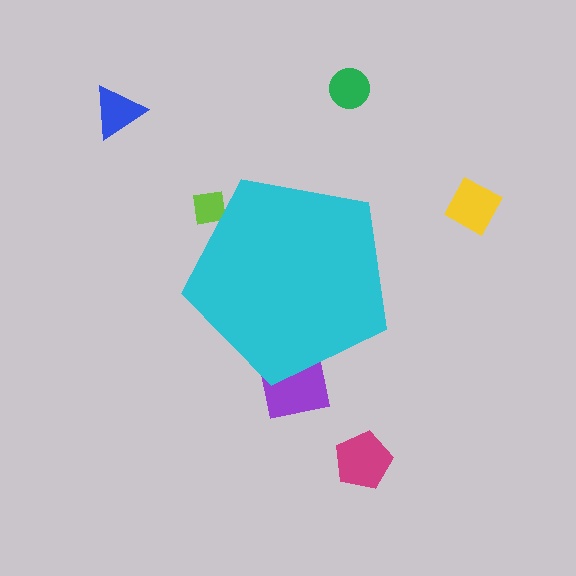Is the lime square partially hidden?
Yes, the lime square is partially hidden behind the cyan pentagon.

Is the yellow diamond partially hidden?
No, the yellow diamond is fully visible.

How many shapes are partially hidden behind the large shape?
2 shapes are partially hidden.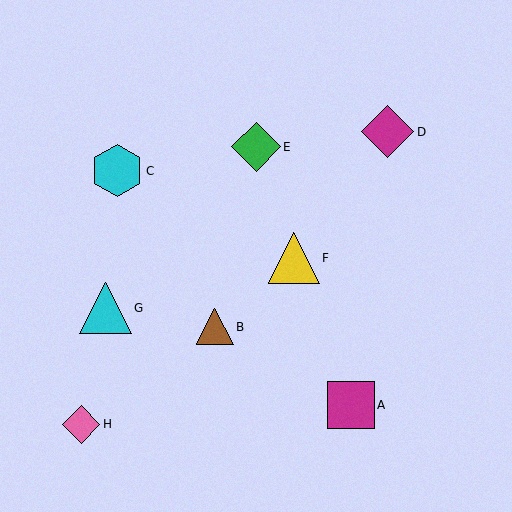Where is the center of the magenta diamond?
The center of the magenta diamond is at (388, 132).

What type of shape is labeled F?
Shape F is a yellow triangle.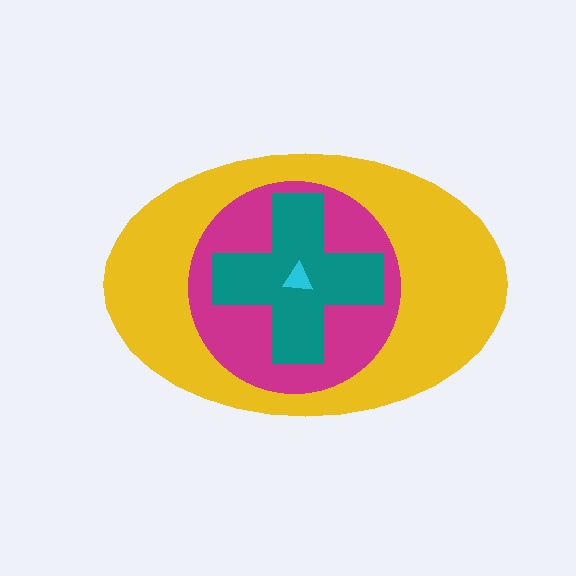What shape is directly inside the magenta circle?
The teal cross.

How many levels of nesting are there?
4.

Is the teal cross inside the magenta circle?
Yes.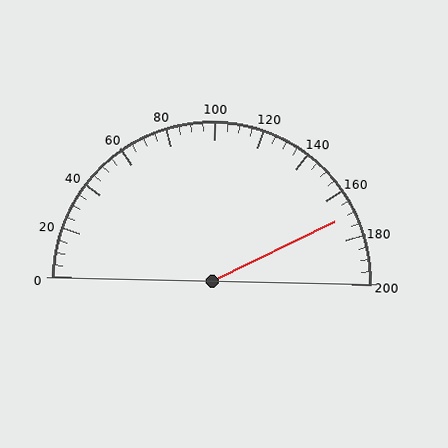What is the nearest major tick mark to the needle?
The nearest major tick mark is 160.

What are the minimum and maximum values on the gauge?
The gauge ranges from 0 to 200.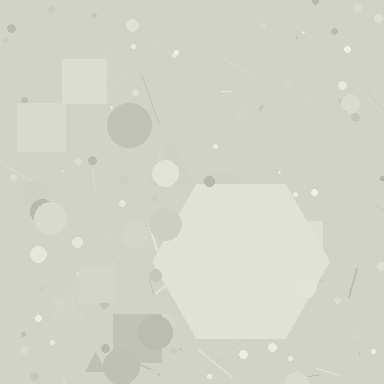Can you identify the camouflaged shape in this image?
The camouflaged shape is a hexagon.